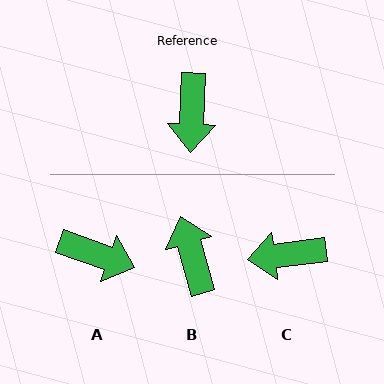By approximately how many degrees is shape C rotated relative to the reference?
Approximately 80 degrees clockwise.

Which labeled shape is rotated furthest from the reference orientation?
B, about 161 degrees away.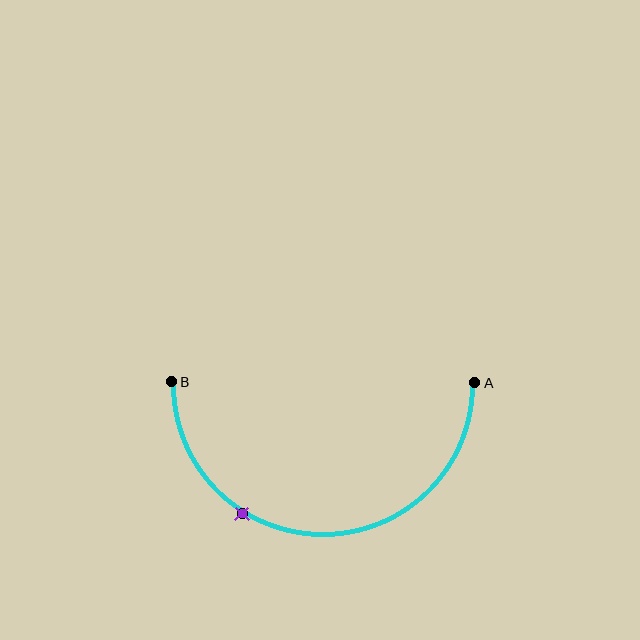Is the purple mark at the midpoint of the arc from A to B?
No. The purple mark lies on the arc but is closer to endpoint B. The arc midpoint would be at the point on the curve equidistant along the arc from both A and B.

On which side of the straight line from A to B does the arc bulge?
The arc bulges below the straight line connecting A and B.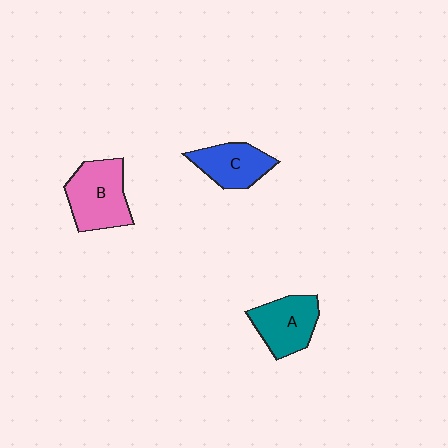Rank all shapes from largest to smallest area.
From largest to smallest: B (pink), A (teal), C (blue).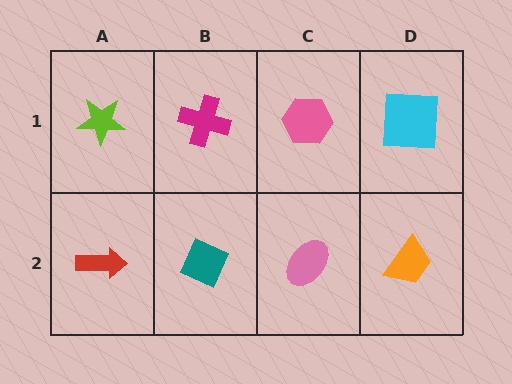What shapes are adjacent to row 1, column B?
A teal diamond (row 2, column B), a lime star (row 1, column A), a pink hexagon (row 1, column C).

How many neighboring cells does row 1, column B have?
3.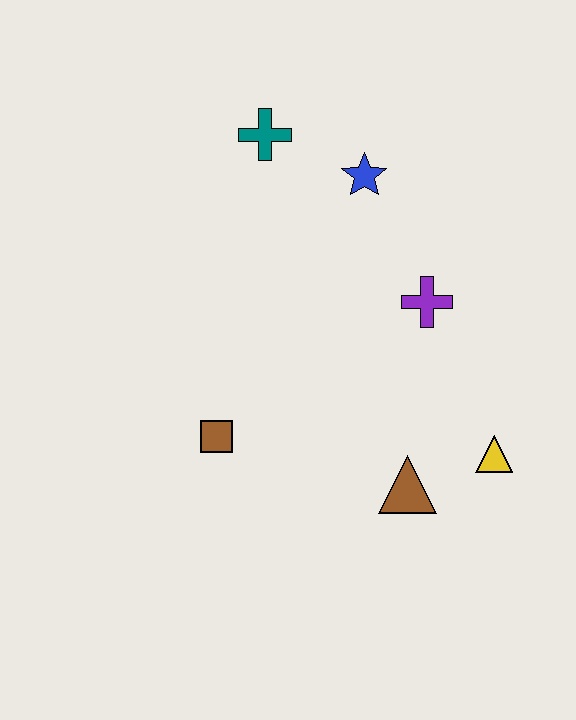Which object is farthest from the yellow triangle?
The teal cross is farthest from the yellow triangle.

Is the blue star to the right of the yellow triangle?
No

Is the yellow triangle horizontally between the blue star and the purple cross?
No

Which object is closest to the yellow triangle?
The brown triangle is closest to the yellow triangle.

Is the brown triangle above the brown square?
No